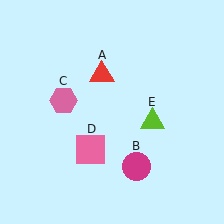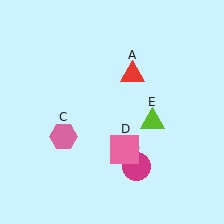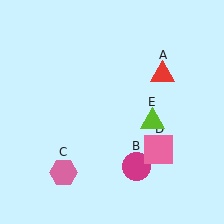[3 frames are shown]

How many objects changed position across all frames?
3 objects changed position: red triangle (object A), pink hexagon (object C), pink square (object D).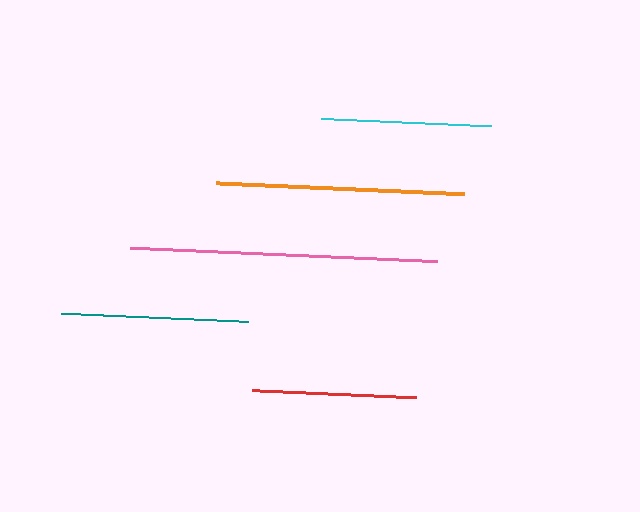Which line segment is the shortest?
The red line is the shortest at approximately 164 pixels.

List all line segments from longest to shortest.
From longest to shortest: pink, orange, teal, cyan, red.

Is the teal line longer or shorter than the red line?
The teal line is longer than the red line.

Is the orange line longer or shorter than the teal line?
The orange line is longer than the teal line.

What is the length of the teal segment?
The teal segment is approximately 187 pixels long.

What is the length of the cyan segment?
The cyan segment is approximately 171 pixels long.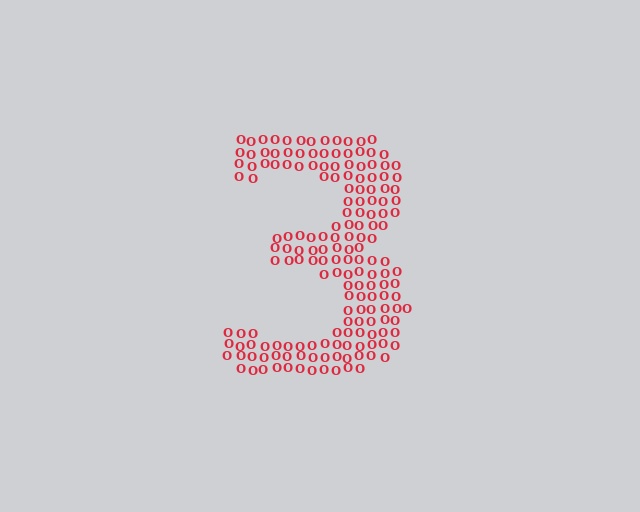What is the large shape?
The large shape is the digit 3.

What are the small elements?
The small elements are letter O's.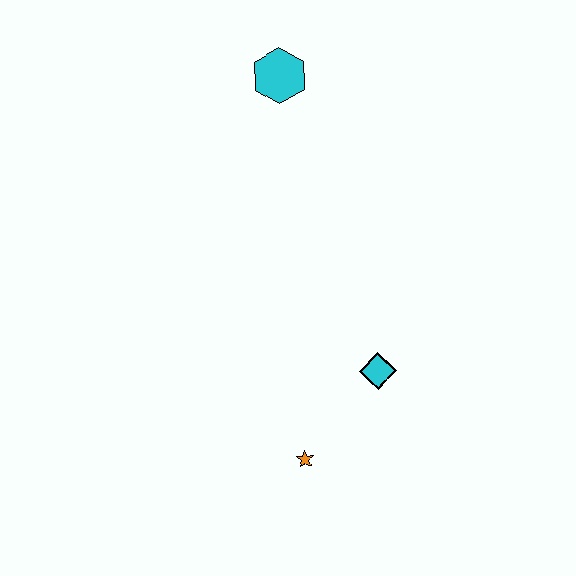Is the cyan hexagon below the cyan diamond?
No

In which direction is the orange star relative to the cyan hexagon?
The orange star is below the cyan hexagon.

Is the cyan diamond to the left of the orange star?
No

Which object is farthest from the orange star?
The cyan hexagon is farthest from the orange star.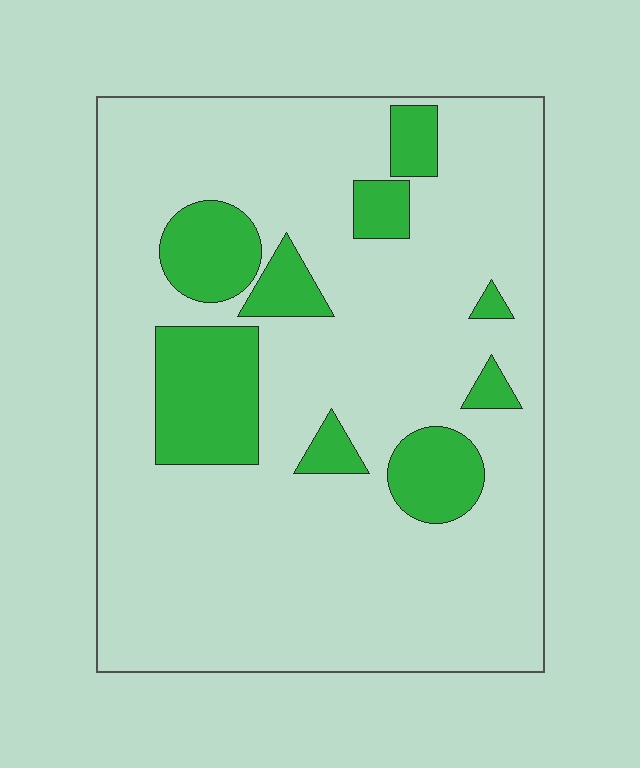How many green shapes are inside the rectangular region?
9.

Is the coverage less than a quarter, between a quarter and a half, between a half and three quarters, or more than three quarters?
Less than a quarter.